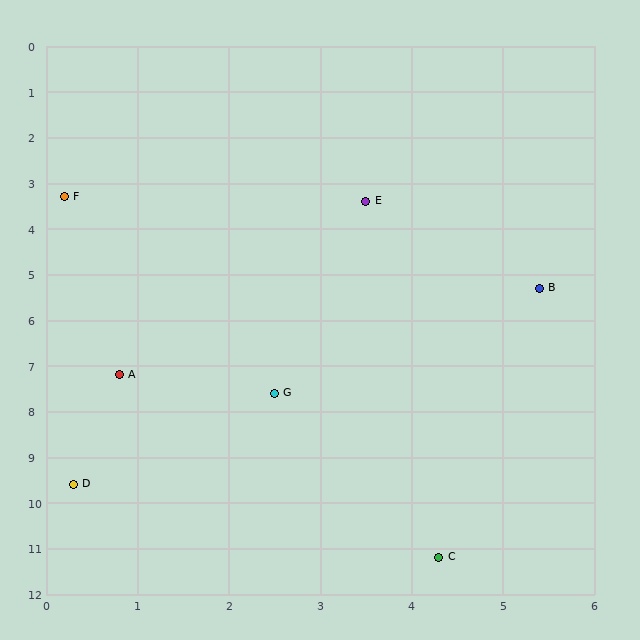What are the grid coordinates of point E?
Point E is at approximately (3.5, 3.4).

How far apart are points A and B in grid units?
Points A and B are about 5.0 grid units apart.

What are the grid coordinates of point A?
Point A is at approximately (0.8, 7.2).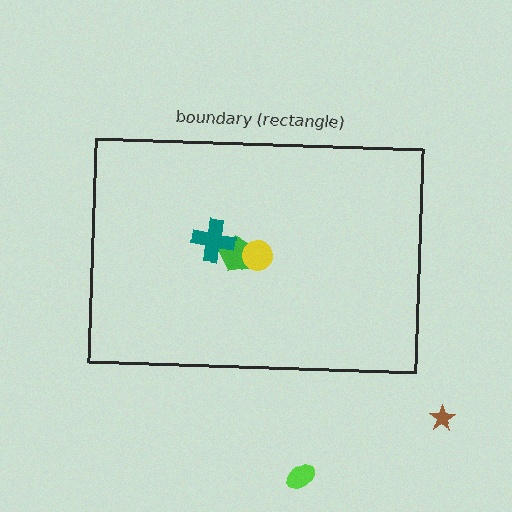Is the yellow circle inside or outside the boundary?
Inside.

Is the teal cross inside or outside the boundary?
Inside.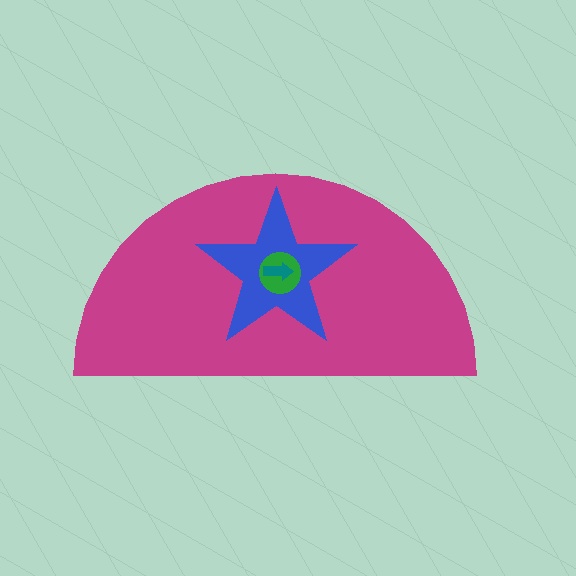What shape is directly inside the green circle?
The teal arrow.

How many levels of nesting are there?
4.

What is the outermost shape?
The magenta semicircle.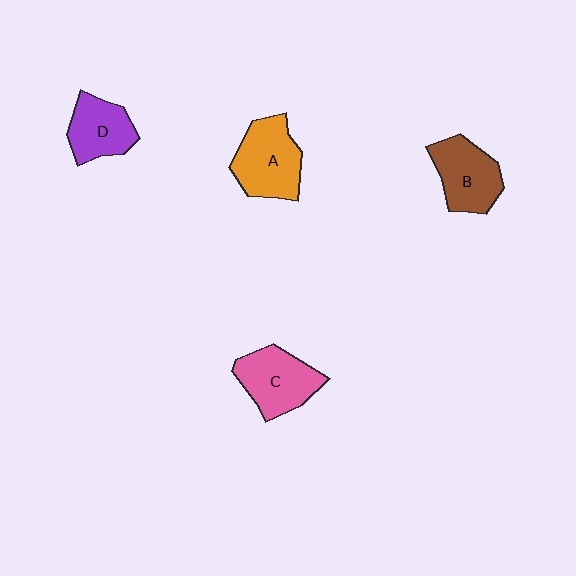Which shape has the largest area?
Shape A (orange).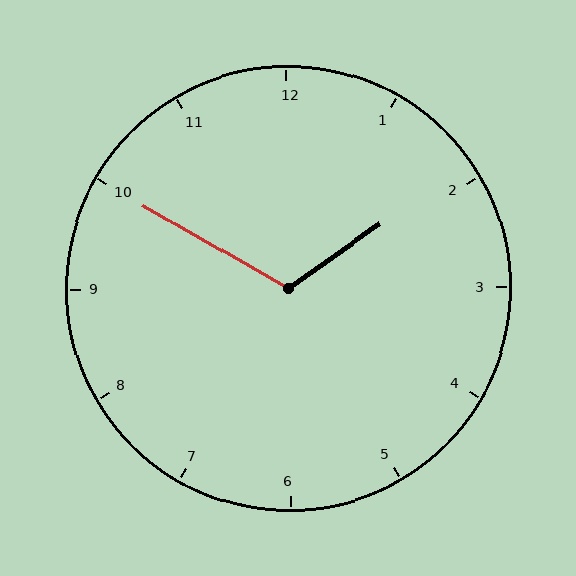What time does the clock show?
1:50.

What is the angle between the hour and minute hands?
Approximately 115 degrees.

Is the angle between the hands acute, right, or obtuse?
It is obtuse.